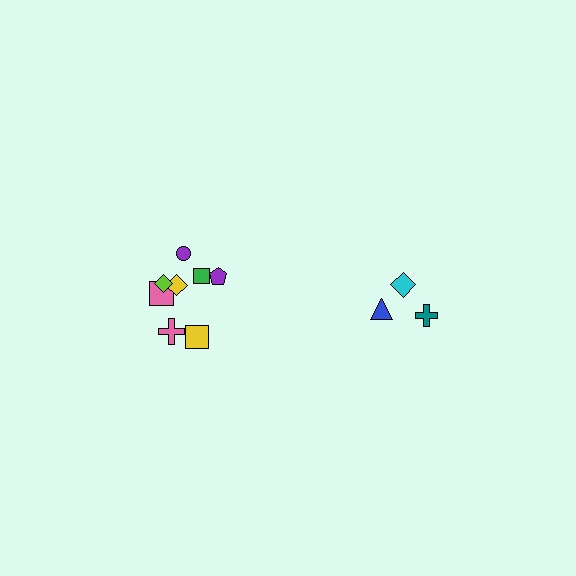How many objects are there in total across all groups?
There are 11 objects.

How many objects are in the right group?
There are 3 objects.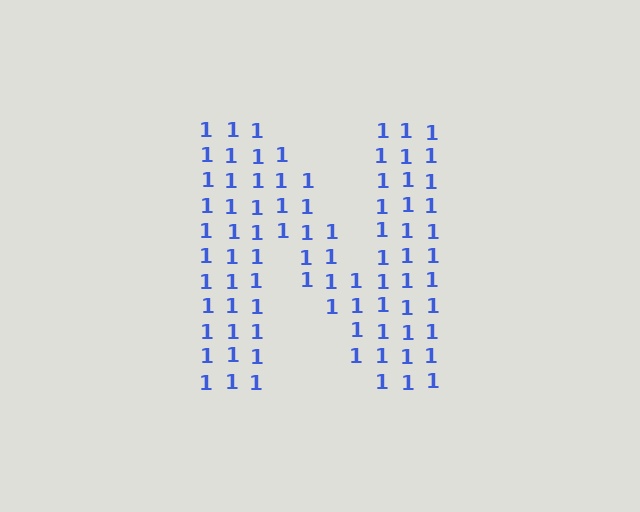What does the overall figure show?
The overall figure shows the letter N.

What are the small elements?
The small elements are digit 1's.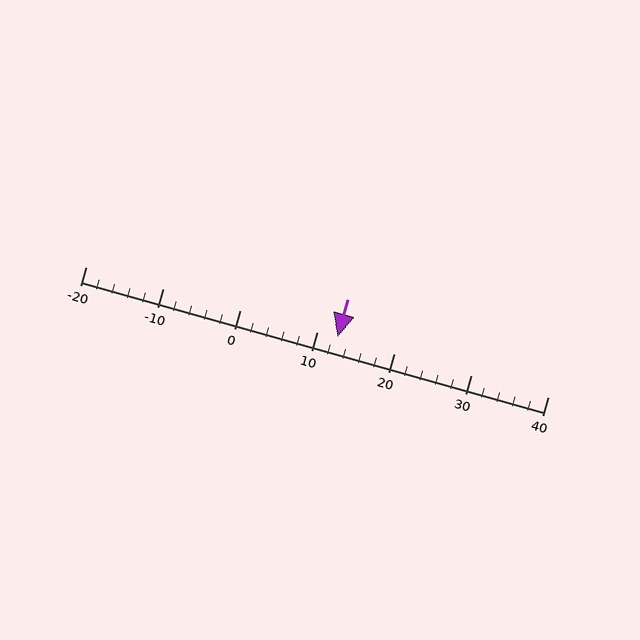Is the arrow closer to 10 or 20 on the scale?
The arrow is closer to 10.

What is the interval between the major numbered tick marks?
The major tick marks are spaced 10 units apart.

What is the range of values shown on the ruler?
The ruler shows values from -20 to 40.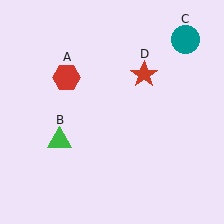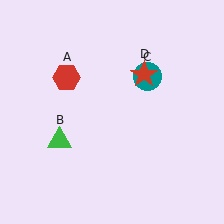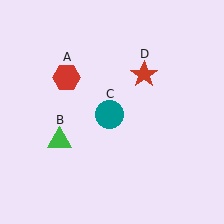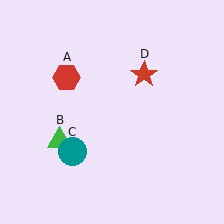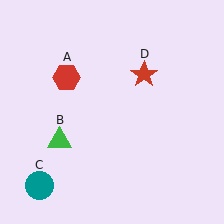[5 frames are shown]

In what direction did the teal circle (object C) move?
The teal circle (object C) moved down and to the left.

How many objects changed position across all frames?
1 object changed position: teal circle (object C).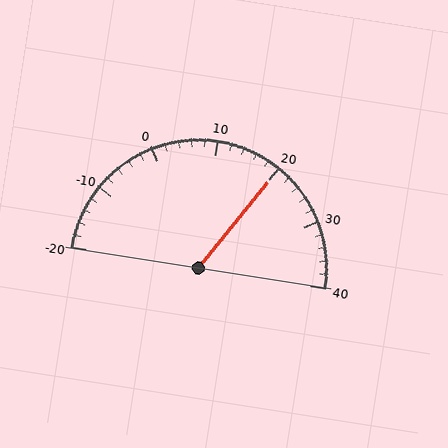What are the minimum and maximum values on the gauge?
The gauge ranges from -20 to 40.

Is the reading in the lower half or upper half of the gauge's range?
The reading is in the upper half of the range (-20 to 40).